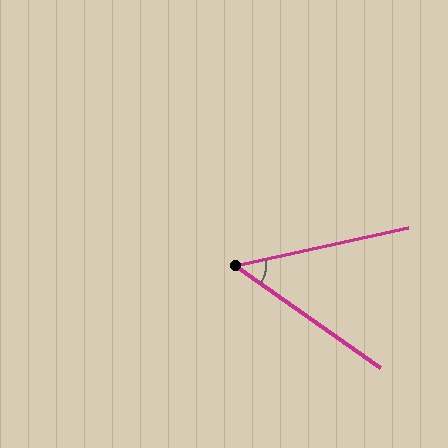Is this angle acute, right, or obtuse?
It is acute.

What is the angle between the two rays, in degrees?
Approximately 47 degrees.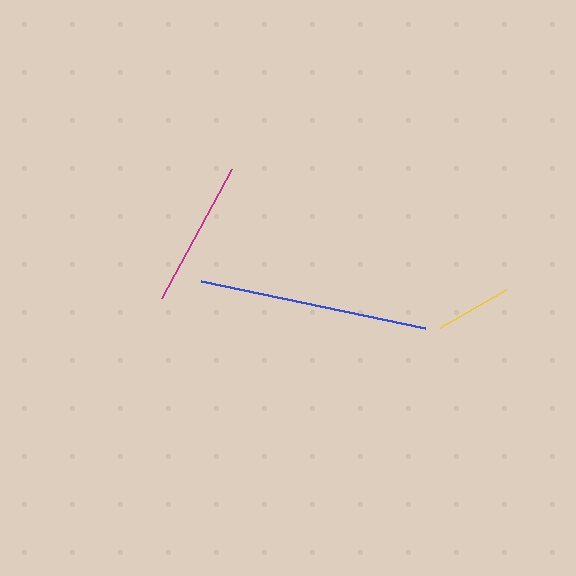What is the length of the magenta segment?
The magenta segment is approximately 147 pixels long.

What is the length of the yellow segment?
The yellow segment is approximately 76 pixels long.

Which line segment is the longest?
The blue line is the longest at approximately 229 pixels.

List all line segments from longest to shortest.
From longest to shortest: blue, magenta, yellow.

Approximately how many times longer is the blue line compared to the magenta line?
The blue line is approximately 1.6 times the length of the magenta line.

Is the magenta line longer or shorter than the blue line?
The blue line is longer than the magenta line.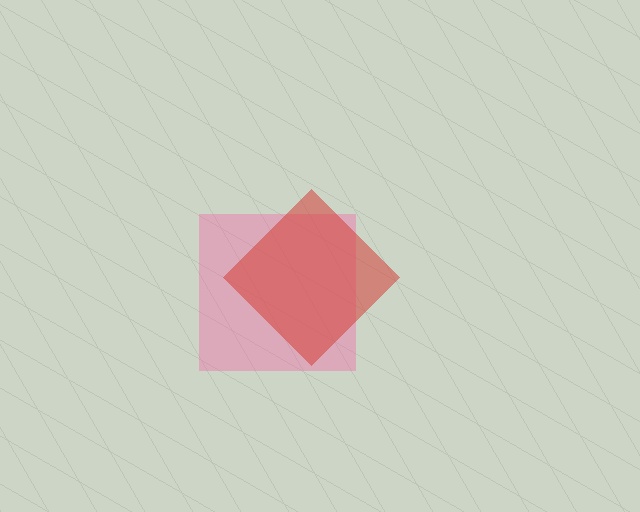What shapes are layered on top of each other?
The layered shapes are: a pink square, a red diamond.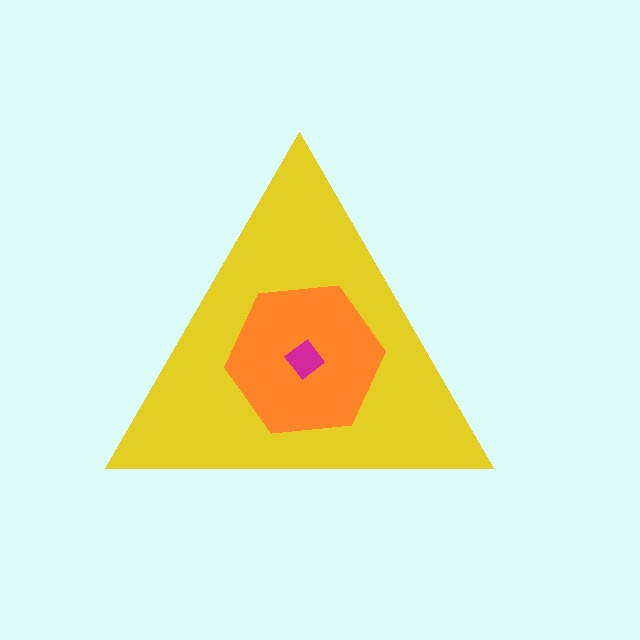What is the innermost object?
The magenta diamond.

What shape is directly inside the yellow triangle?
The orange hexagon.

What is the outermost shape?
The yellow triangle.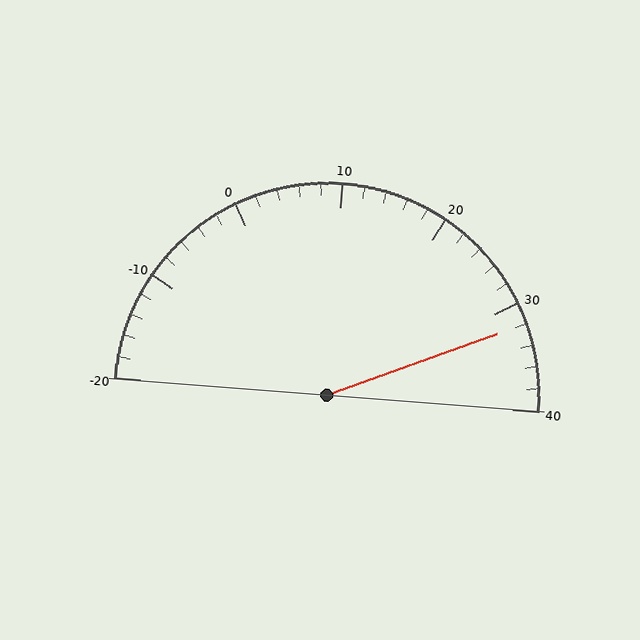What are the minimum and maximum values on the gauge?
The gauge ranges from -20 to 40.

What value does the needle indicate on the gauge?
The needle indicates approximately 32.